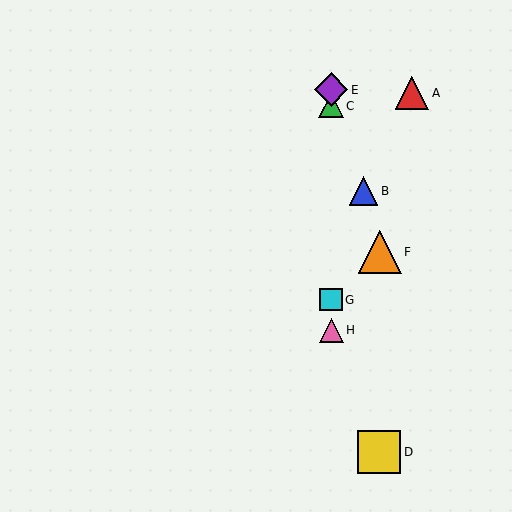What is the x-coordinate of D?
Object D is at x≈379.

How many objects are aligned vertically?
4 objects (C, E, G, H) are aligned vertically.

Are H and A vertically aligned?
No, H is at x≈331 and A is at x≈412.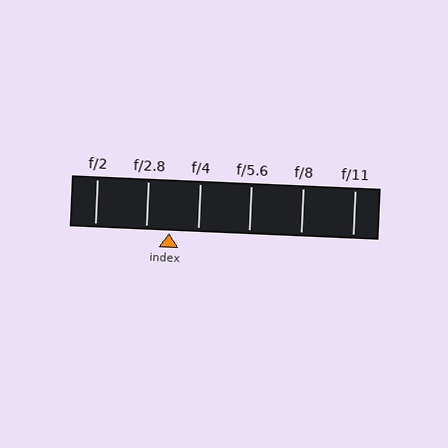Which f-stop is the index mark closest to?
The index mark is closest to f/2.8.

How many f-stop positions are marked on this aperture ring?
There are 6 f-stop positions marked.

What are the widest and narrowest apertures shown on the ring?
The widest aperture shown is f/2 and the narrowest is f/11.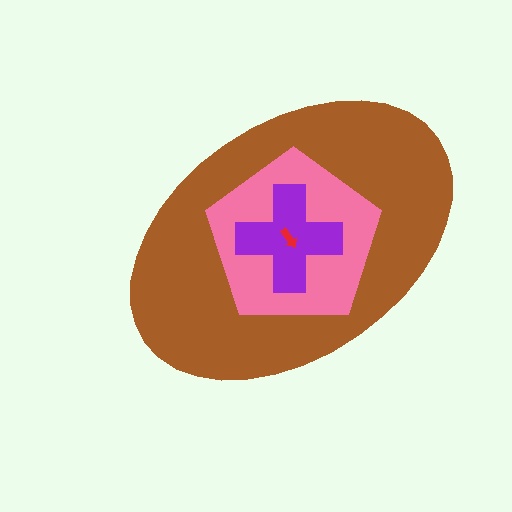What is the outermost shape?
The brown ellipse.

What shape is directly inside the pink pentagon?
The purple cross.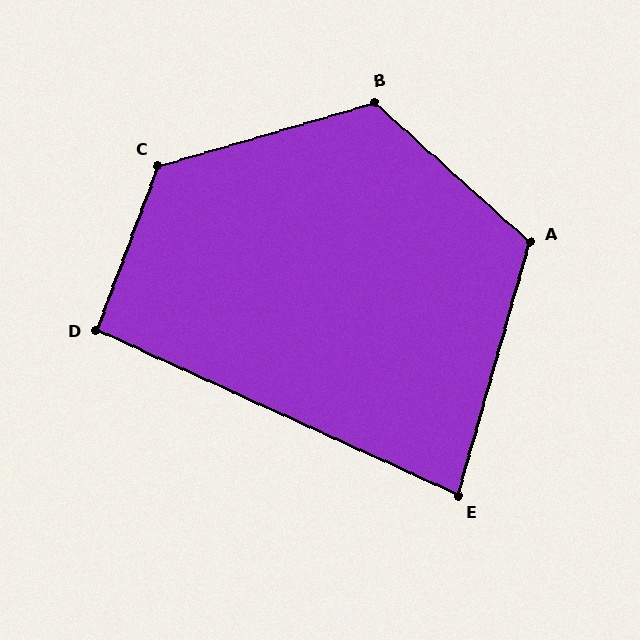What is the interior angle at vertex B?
Approximately 122 degrees (obtuse).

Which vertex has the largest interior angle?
C, at approximately 127 degrees.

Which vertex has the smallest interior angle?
E, at approximately 81 degrees.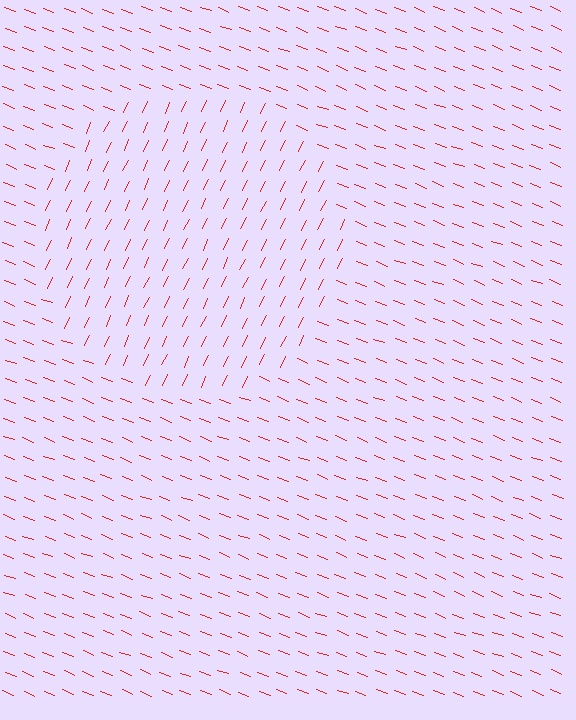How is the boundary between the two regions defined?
The boundary is defined purely by a change in line orientation (approximately 86 degrees difference). All lines are the same color and thickness.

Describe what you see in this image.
The image is filled with small red line segments. A circle region in the image has lines oriented differently from the surrounding lines, creating a visible texture boundary.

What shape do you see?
I see a circle.